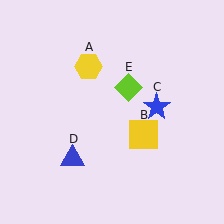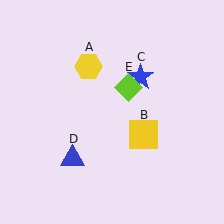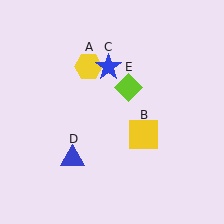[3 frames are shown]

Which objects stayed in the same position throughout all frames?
Yellow hexagon (object A) and yellow square (object B) and blue triangle (object D) and lime diamond (object E) remained stationary.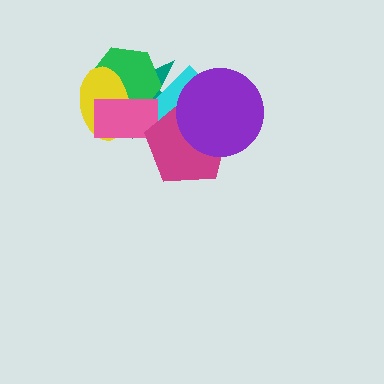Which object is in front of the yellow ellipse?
The pink rectangle is in front of the yellow ellipse.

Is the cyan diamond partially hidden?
Yes, it is partially covered by another shape.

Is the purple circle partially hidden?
No, no other shape covers it.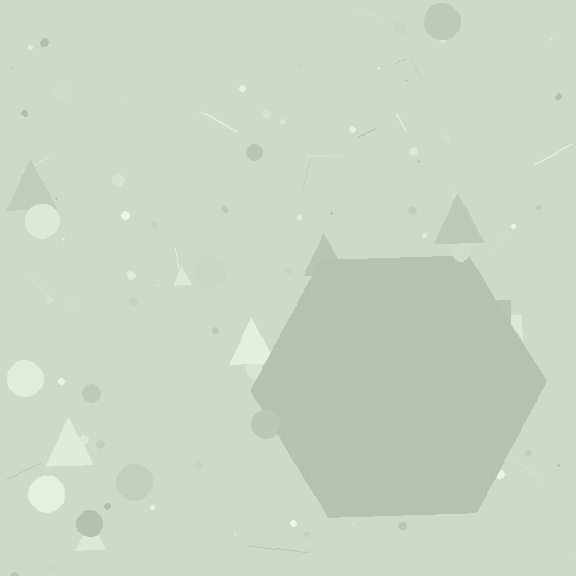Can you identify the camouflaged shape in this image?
The camouflaged shape is a hexagon.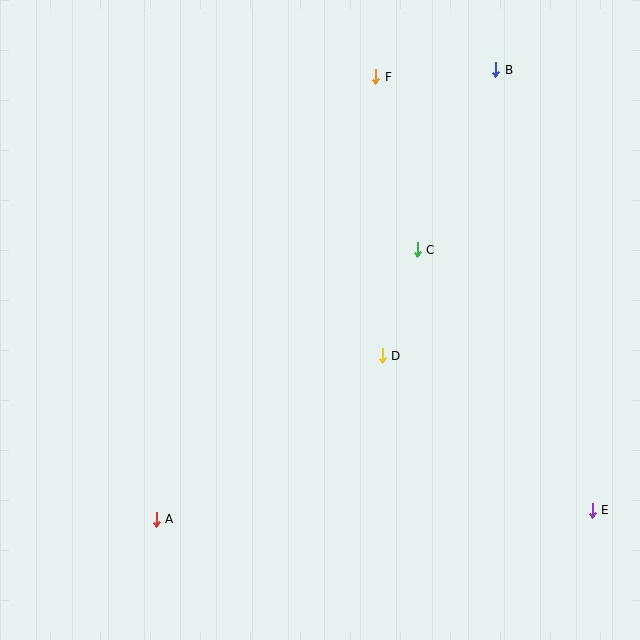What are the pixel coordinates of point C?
Point C is at (417, 250).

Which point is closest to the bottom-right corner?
Point E is closest to the bottom-right corner.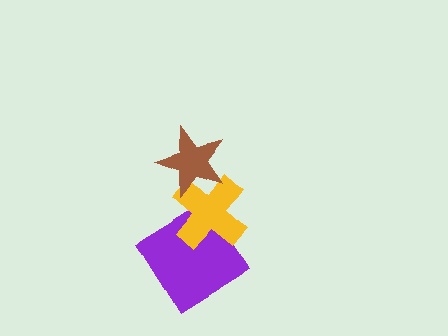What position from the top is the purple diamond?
The purple diamond is 3rd from the top.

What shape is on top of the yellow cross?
The brown star is on top of the yellow cross.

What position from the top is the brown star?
The brown star is 1st from the top.